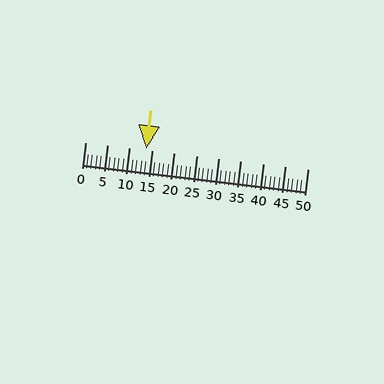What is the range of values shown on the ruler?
The ruler shows values from 0 to 50.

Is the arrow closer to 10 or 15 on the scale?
The arrow is closer to 15.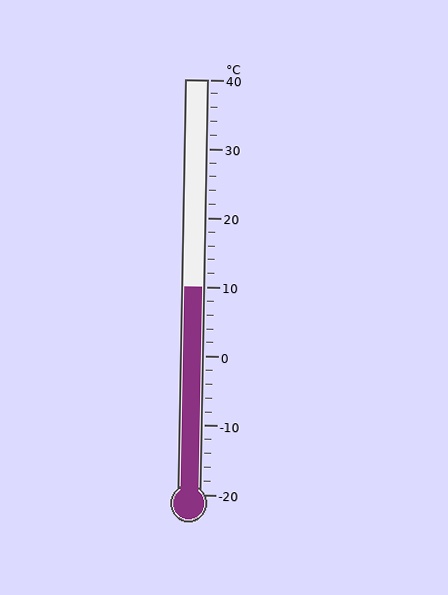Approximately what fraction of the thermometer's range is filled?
The thermometer is filled to approximately 50% of its range.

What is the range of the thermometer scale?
The thermometer scale ranges from -20°C to 40°C.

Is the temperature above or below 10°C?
The temperature is at 10°C.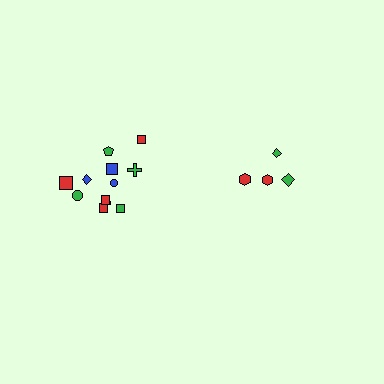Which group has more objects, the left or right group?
The left group.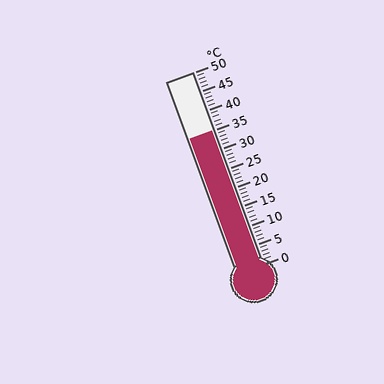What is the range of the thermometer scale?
The thermometer scale ranges from 0°C to 50°C.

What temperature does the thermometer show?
The thermometer shows approximately 35°C.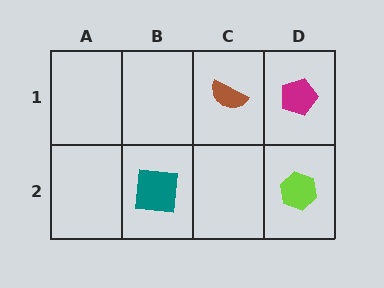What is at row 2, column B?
A teal square.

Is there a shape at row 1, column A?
No, that cell is empty.